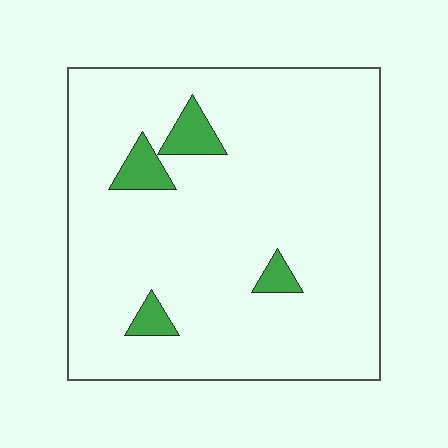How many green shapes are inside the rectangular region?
4.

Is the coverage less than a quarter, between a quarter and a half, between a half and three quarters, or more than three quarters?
Less than a quarter.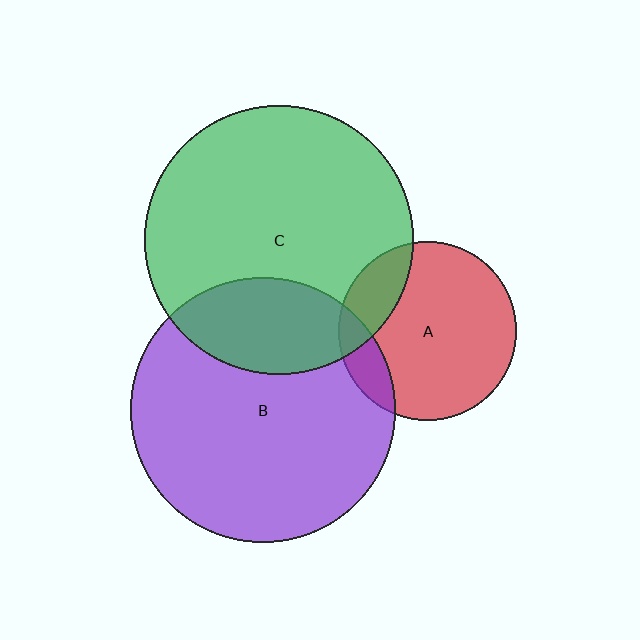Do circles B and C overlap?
Yes.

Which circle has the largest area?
Circle C (green).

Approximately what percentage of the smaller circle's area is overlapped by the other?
Approximately 25%.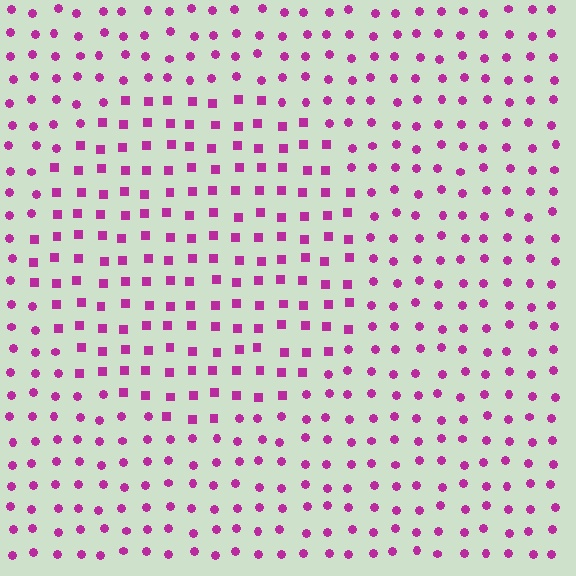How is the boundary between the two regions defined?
The boundary is defined by a change in element shape: squares inside vs. circles outside. All elements share the same color and spacing.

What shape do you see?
I see a circle.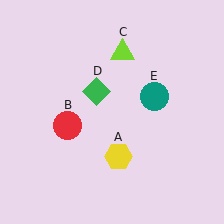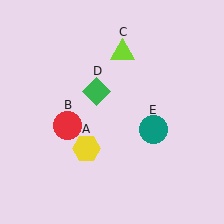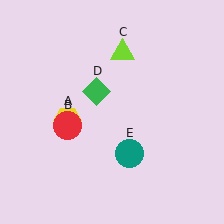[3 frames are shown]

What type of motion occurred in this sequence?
The yellow hexagon (object A), teal circle (object E) rotated clockwise around the center of the scene.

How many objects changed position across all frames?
2 objects changed position: yellow hexagon (object A), teal circle (object E).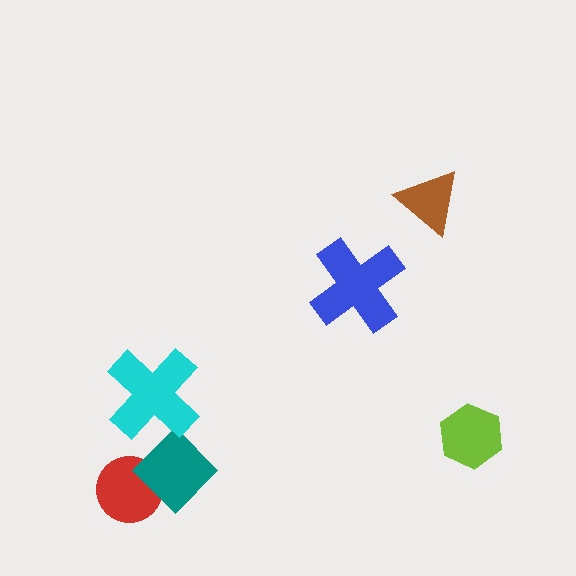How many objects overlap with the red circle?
1 object overlaps with the red circle.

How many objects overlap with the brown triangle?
0 objects overlap with the brown triangle.